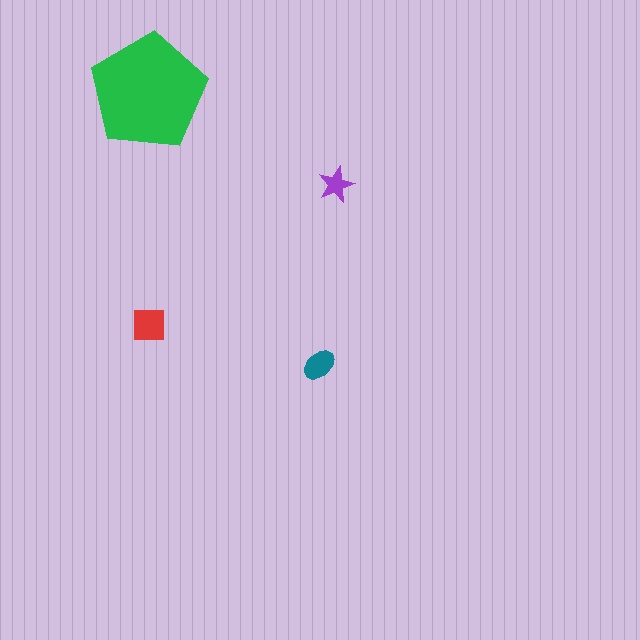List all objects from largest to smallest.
The green pentagon, the red square, the teal ellipse, the purple star.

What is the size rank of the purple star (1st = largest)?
4th.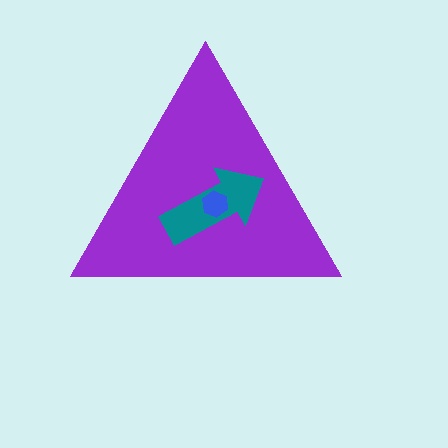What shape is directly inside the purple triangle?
The teal arrow.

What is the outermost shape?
The purple triangle.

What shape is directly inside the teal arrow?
The blue hexagon.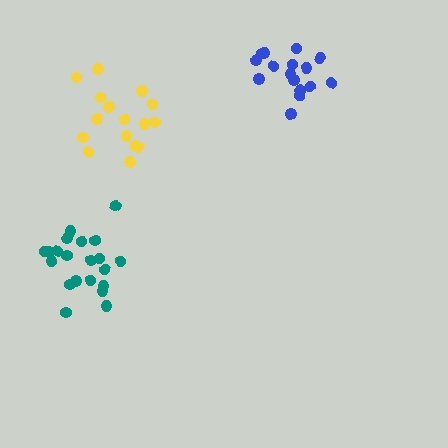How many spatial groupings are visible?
There are 3 spatial groupings.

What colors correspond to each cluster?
The clusters are colored: blue, yellow, teal.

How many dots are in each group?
Group 1: 16 dots, Group 2: 16 dots, Group 3: 21 dots (53 total).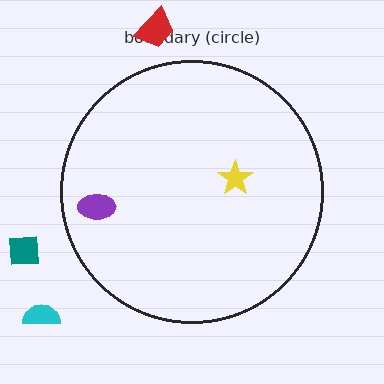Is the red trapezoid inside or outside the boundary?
Outside.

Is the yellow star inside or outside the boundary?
Inside.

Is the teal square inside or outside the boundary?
Outside.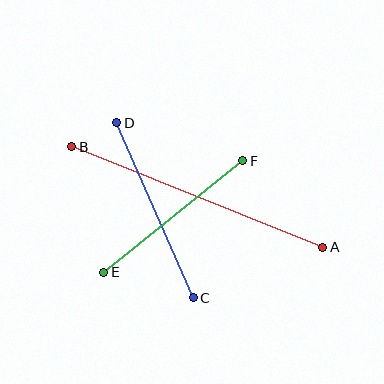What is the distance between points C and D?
The distance is approximately 191 pixels.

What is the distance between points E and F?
The distance is approximately 178 pixels.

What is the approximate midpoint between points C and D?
The midpoint is at approximately (155, 210) pixels.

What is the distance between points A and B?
The distance is approximately 270 pixels.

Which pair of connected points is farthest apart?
Points A and B are farthest apart.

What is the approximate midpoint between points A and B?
The midpoint is at approximately (197, 197) pixels.